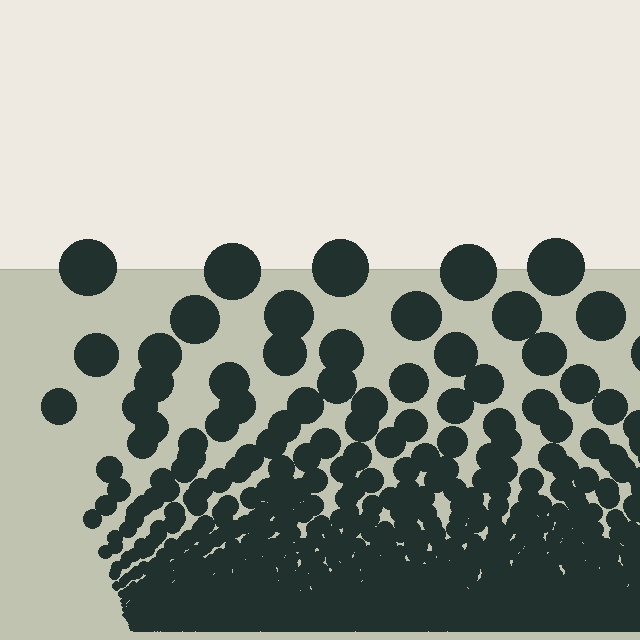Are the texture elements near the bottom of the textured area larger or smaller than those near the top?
Smaller. The gradient is inverted — elements near the bottom are smaller and denser.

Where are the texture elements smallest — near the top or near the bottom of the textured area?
Near the bottom.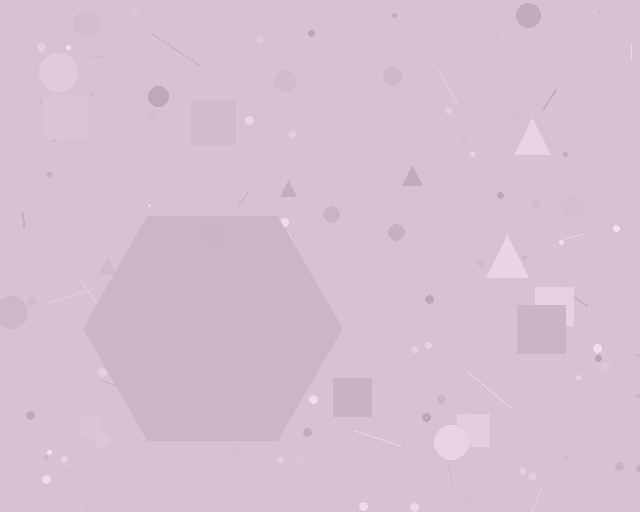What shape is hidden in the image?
A hexagon is hidden in the image.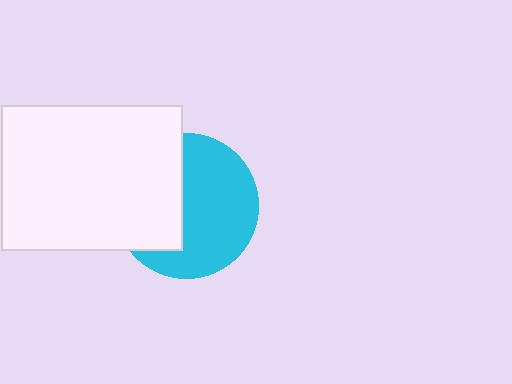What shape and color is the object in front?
The object in front is a white rectangle.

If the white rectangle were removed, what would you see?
You would see the complete cyan circle.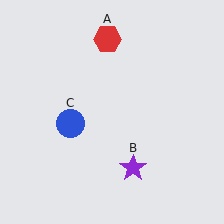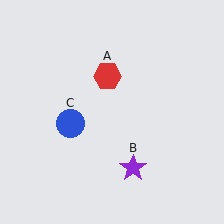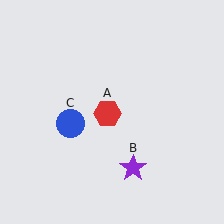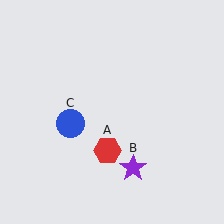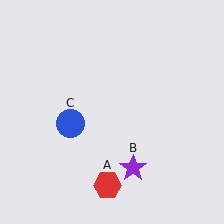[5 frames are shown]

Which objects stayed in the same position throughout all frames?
Purple star (object B) and blue circle (object C) remained stationary.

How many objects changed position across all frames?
1 object changed position: red hexagon (object A).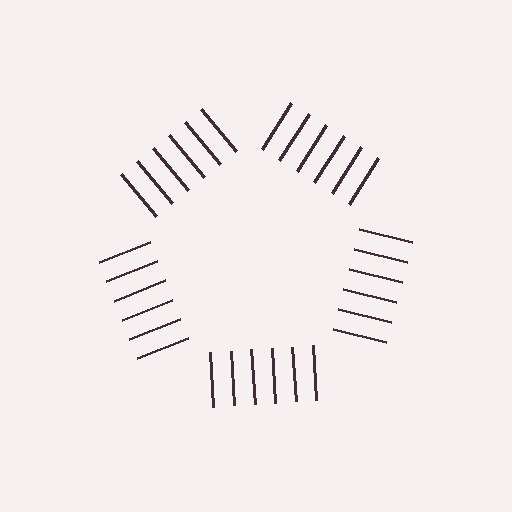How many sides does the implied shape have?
5 sides — the line-ends trace a pentagon.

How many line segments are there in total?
30 — 6 along each of the 5 edges.